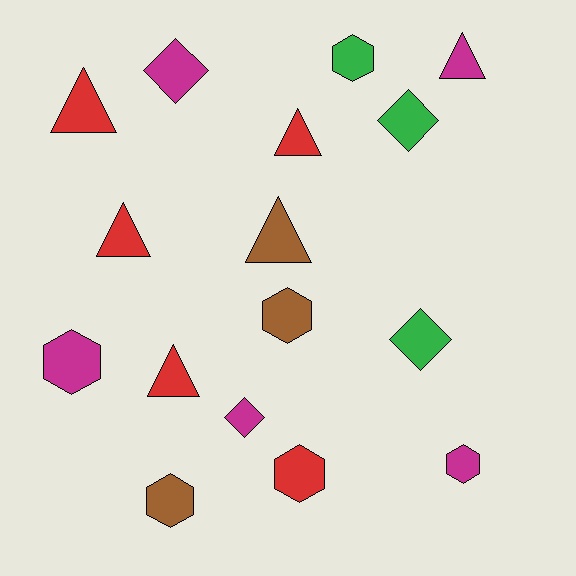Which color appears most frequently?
Magenta, with 5 objects.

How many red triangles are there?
There are 4 red triangles.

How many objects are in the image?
There are 16 objects.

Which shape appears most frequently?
Triangle, with 6 objects.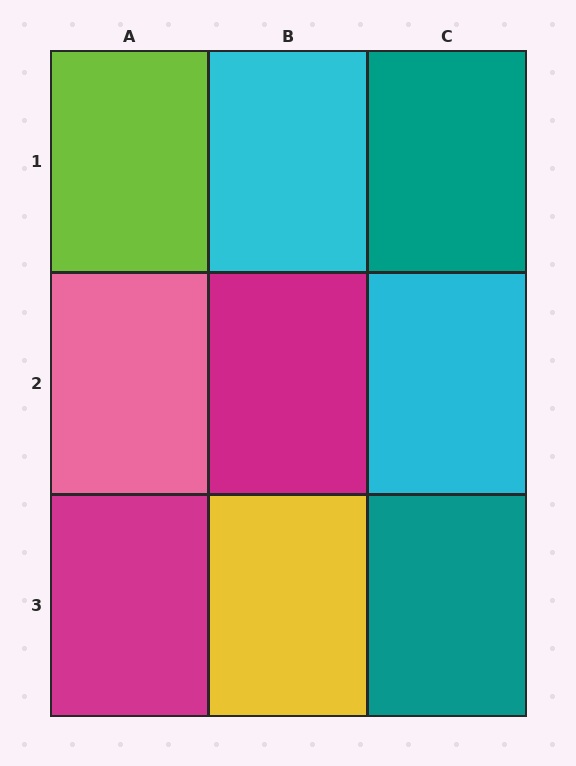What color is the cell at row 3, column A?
Magenta.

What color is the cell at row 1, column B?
Cyan.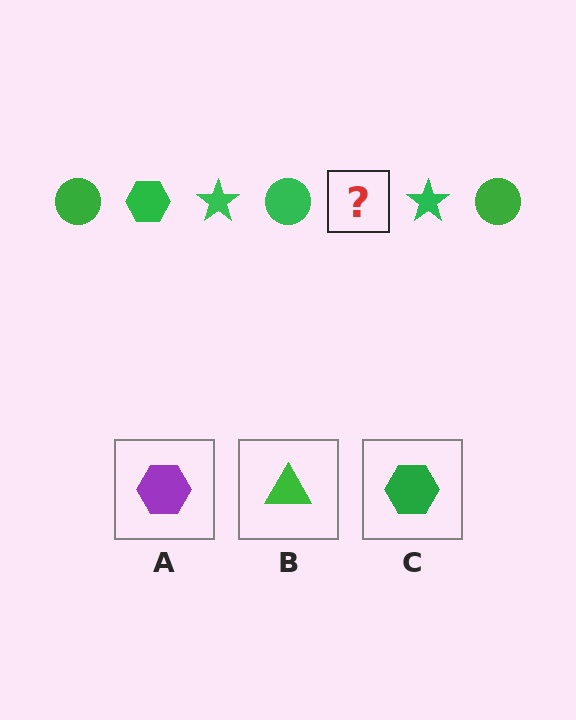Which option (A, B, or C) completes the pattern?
C.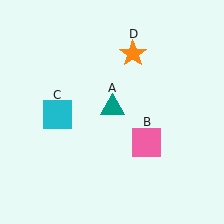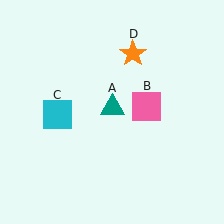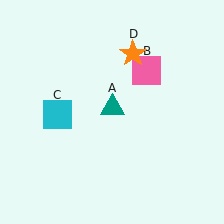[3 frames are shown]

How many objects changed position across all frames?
1 object changed position: pink square (object B).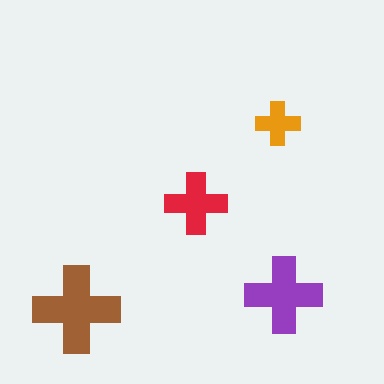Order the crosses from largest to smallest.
the brown one, the purple one, the red one, the orange one.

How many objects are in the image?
There are 4 objects in the image.